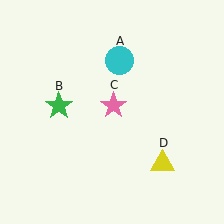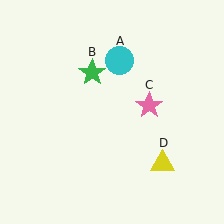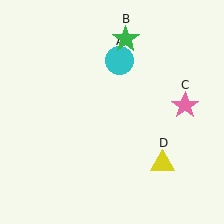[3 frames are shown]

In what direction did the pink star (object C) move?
The pink star (object C) moved right.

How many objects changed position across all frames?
2 objects changed position: green star (object B), pink star (object C).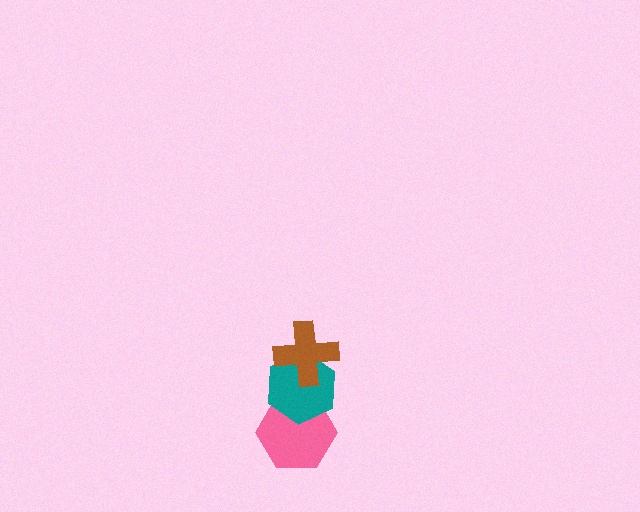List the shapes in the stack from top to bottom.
From top to bottom: the brown cross, the teal hexagon, the pink hexagon.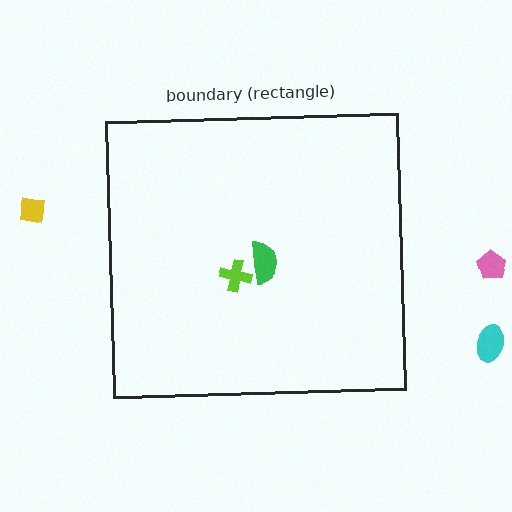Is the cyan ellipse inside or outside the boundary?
Outside.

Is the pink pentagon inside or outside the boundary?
Outside.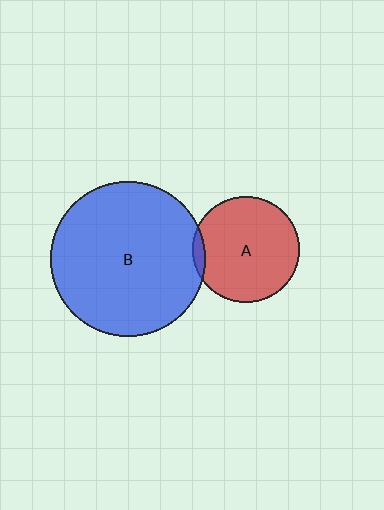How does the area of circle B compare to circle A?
Approximately 2.1 times.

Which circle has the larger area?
Circle B (blue).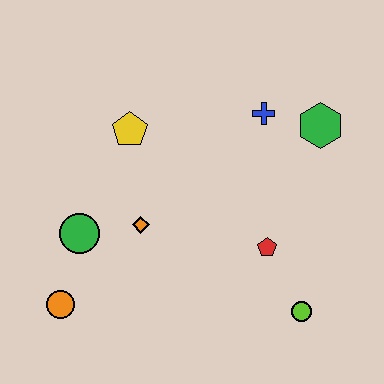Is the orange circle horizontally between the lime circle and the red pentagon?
No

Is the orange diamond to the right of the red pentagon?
No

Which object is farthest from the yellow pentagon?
The lime circle is farthest from the yellow pentagon.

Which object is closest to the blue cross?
The green hexagon is closest to the blue cross.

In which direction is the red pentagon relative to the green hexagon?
The red pentagon is below the green hexagon.